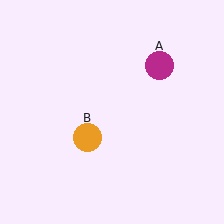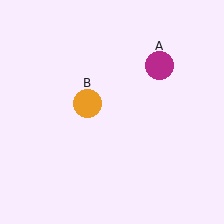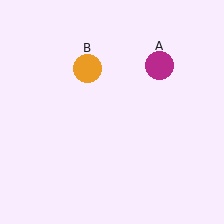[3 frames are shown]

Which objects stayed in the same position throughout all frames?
Magenta circle (object A) remained stationary.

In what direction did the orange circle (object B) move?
The orange circle (object B) moved up.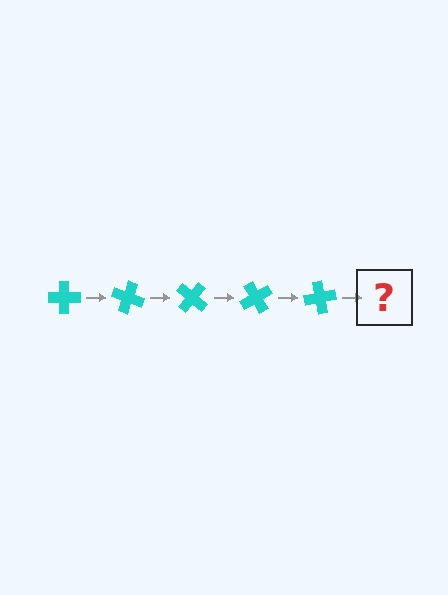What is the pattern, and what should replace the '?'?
The pattern is that the cross rotates 20 degrees each step. The '?' should be a cyan cross rotated 100 degrees.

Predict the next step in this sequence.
The next step is a cyan cross rotated 100 degrees.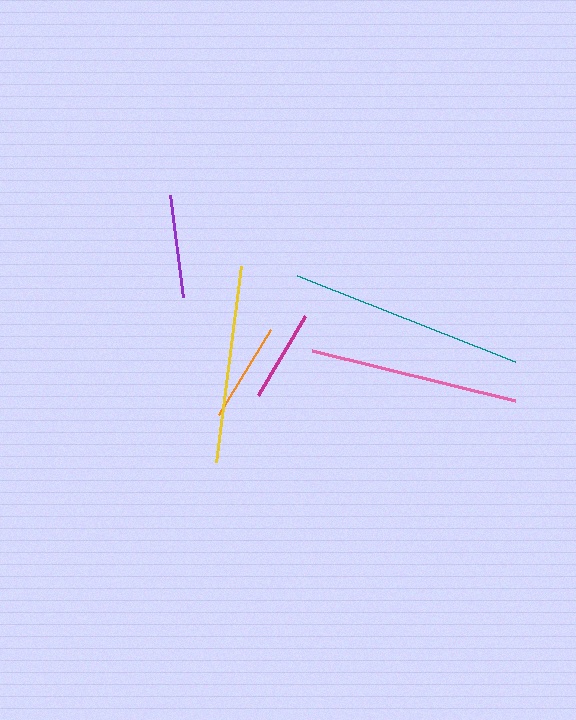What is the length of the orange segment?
The orange segment is approximately 100 pixels long.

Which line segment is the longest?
The teal line is the longest at approximately 234 pixels.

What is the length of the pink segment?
The pink segment is approximately 209 pixels long.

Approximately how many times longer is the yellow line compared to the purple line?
The yellow line is approximately 1.9 times the length of the purple line.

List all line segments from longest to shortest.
From longest to shortest: teal, pink, yellow, purple, orange, magenta.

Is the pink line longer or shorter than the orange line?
The pink line is longer than the orange line.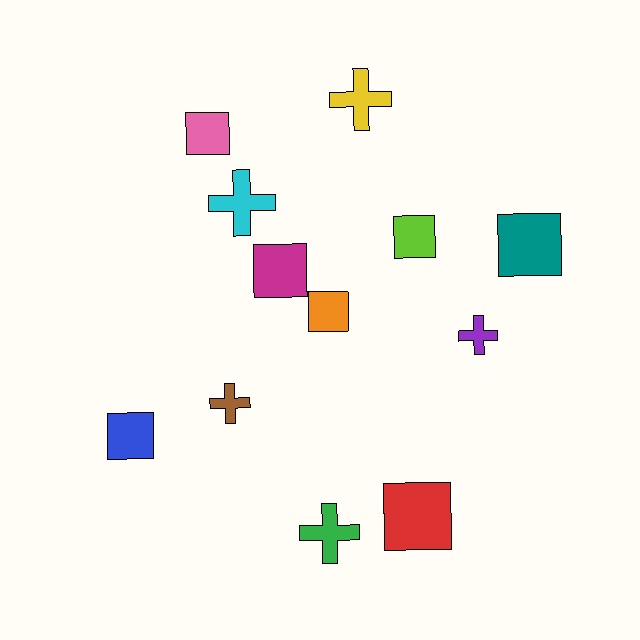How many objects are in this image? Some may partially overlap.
There are 12 objects.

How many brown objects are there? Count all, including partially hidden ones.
There is 1 brown object.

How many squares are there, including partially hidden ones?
There are 7 squares.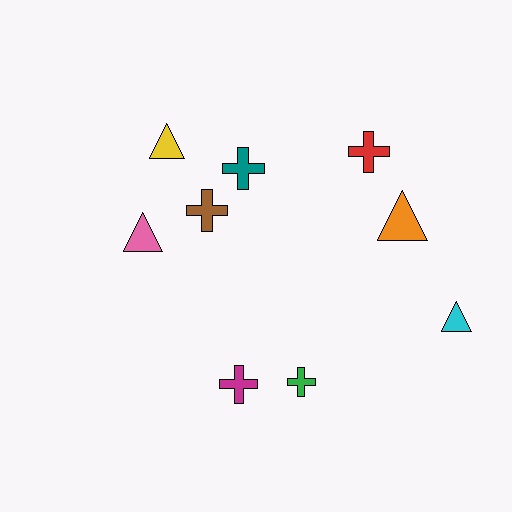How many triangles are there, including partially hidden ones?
There are 4 triangles.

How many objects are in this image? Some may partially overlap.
There are 9 objects.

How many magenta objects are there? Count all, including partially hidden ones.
There is 1 magenta object.